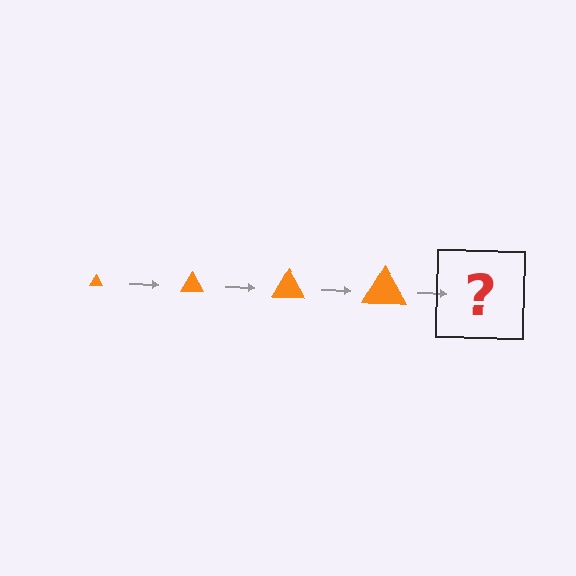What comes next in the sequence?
The next element should be an orange triangle, larger than the previous one.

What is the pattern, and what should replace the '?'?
The pattern is that the triangle gets progressively larger each step. The '?' should be an orange triangle, larger than the previous one.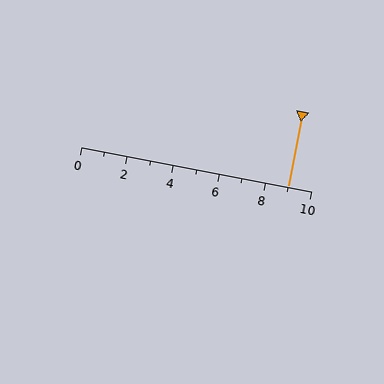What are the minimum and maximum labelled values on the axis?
The axis runs from 0 to 10.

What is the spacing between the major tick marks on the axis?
The major ticks are spaced 2 apart.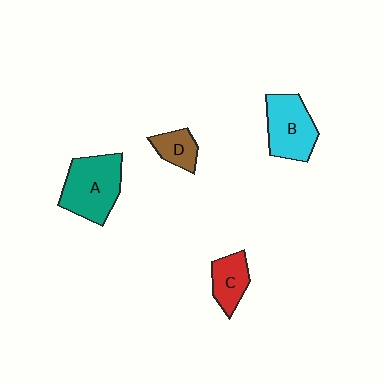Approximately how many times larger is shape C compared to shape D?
Approximately 1.3 times.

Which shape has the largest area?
Shape A (teal).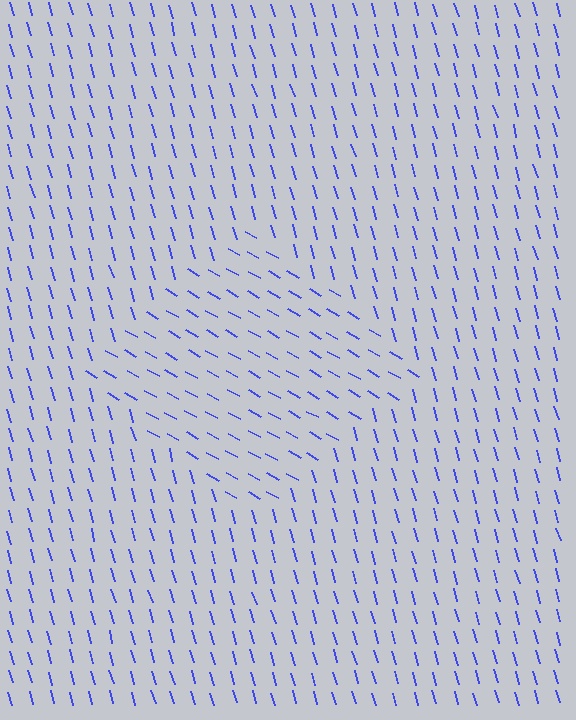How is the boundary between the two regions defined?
The boundary is defined purely by a change in line orientation (approximately 45 degrees difference). All lines are the same color and thickness.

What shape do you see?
I see a diamond.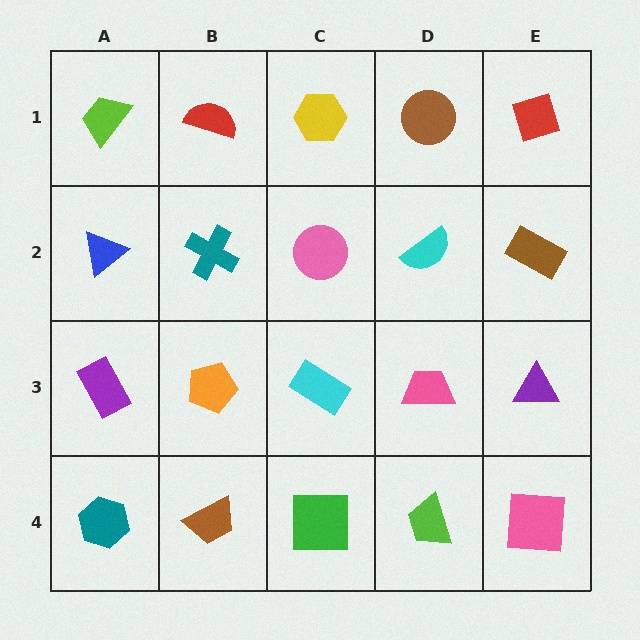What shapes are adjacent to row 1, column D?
A cyan semicircle (row 2, column D), a yellow hexagon (row 1, column C), a red diamond (row 1, column E).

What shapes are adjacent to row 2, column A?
A lime trapezoid (row 1, column A), a purple rectangle (row 3, column A), a teal cross (row 2, column B).